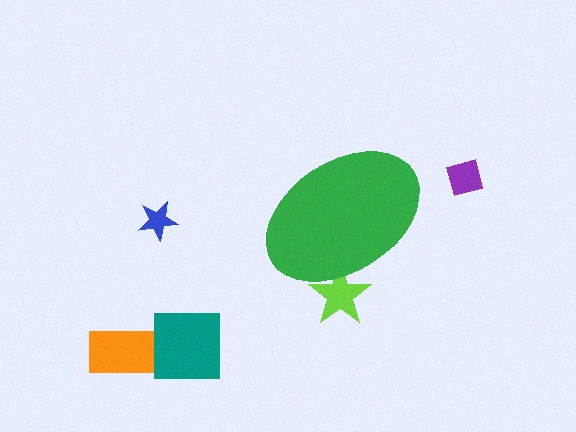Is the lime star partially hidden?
Yes, the lime star is partially hidden behind the green ellipse.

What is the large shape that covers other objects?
A green ellipse.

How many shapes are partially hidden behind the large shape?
1 shape is partially hidden.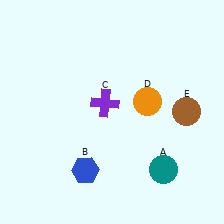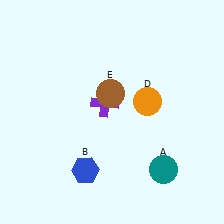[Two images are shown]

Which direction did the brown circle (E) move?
The brown circle (E) moved left.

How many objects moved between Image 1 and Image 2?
1 object moved between the two images.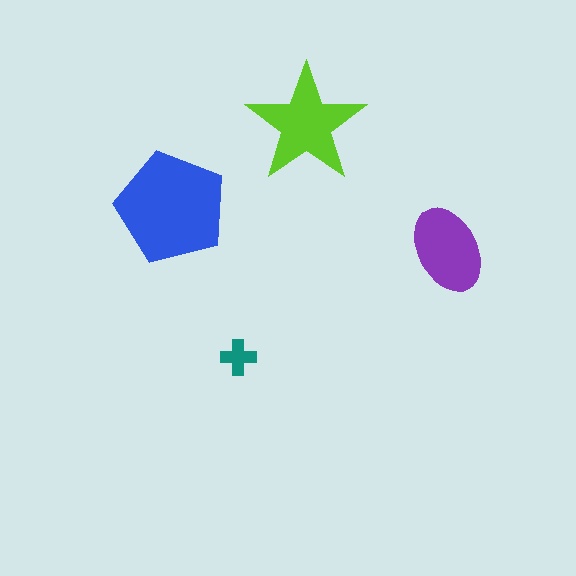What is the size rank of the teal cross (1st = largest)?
4th.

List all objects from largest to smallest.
The blue pentagon, the lime star, the purple ellipse, the teal cross.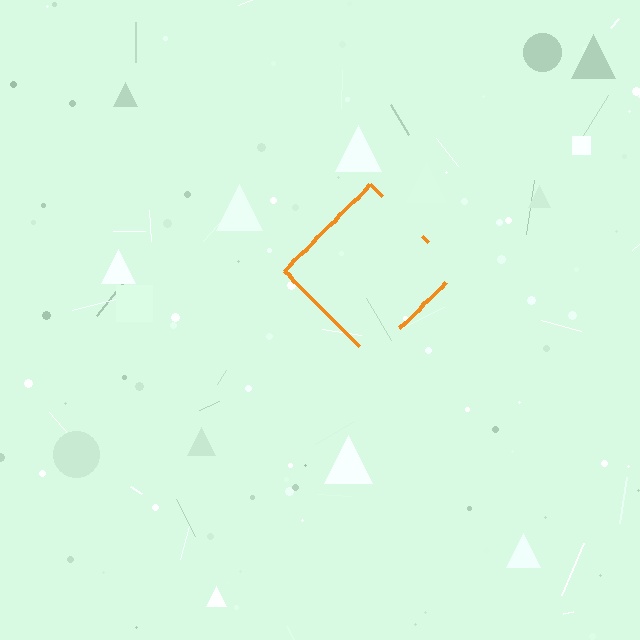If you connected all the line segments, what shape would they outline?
They would outline a diamond.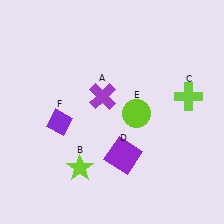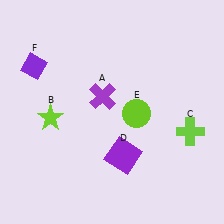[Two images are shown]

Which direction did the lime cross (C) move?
The lime cross (C) moved down.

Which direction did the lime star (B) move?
The lime star (B) moved up.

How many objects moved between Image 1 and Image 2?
3 objects moved between the two images.